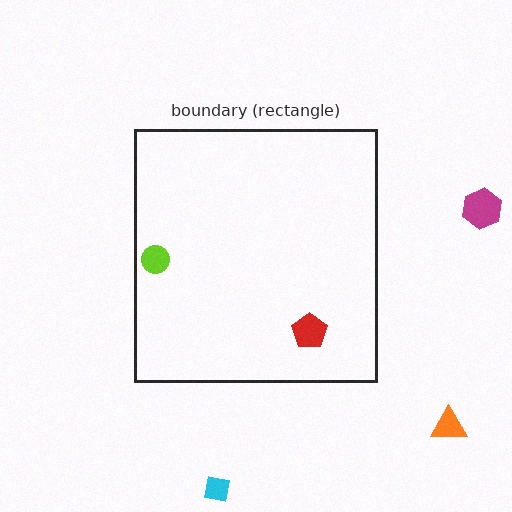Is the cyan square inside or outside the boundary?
Outside.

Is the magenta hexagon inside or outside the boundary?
Outside.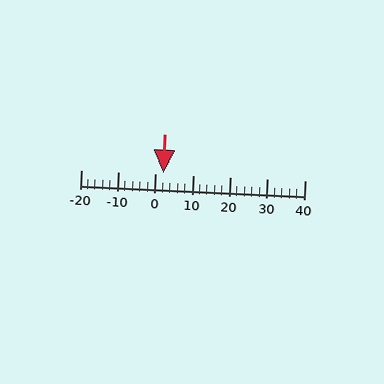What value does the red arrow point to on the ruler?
The red arrow points to approximately 2.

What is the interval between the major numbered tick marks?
The major tick marks are spaced 10 units apart.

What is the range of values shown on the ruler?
The ruler shows values from -20 to 40.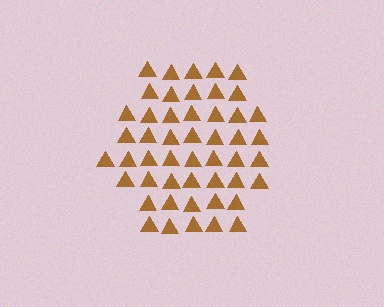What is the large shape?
The large shape is a hexagon.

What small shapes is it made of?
It is made of small triangles.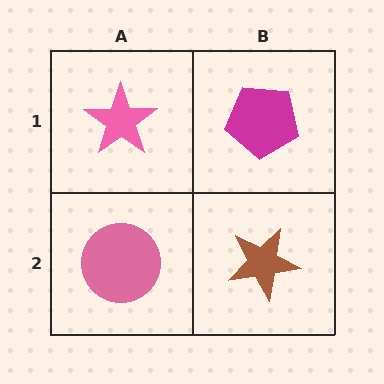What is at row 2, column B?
A brown star.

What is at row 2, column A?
A pink circle.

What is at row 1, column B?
A magenta pentagon.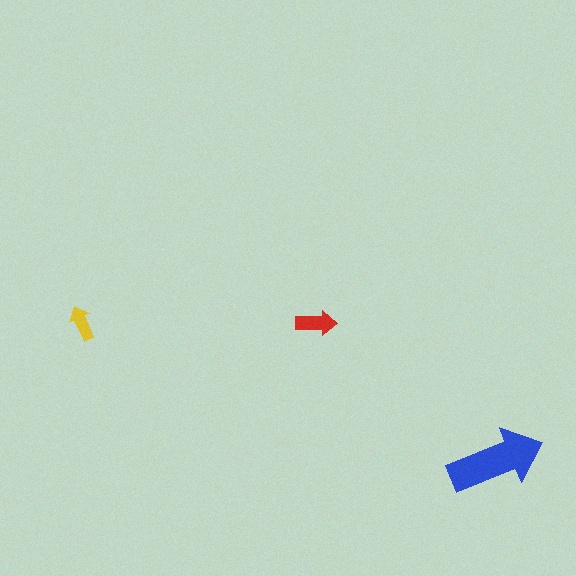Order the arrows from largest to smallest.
the blue one, the red one, the yellow one.